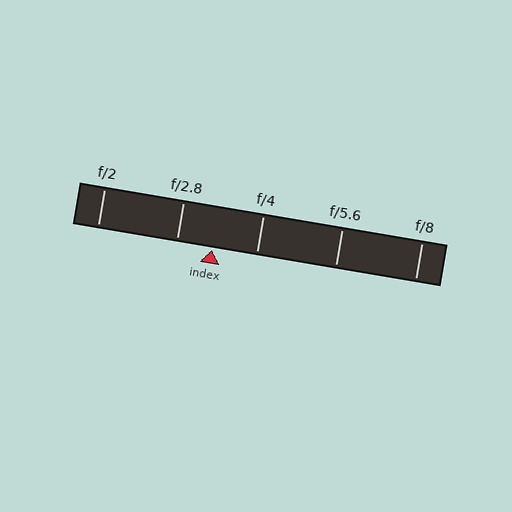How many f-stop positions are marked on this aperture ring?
There are 5 f-stop positions marked.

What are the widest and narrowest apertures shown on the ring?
The widest aperture shown is f/2 and the narrowest is f/8.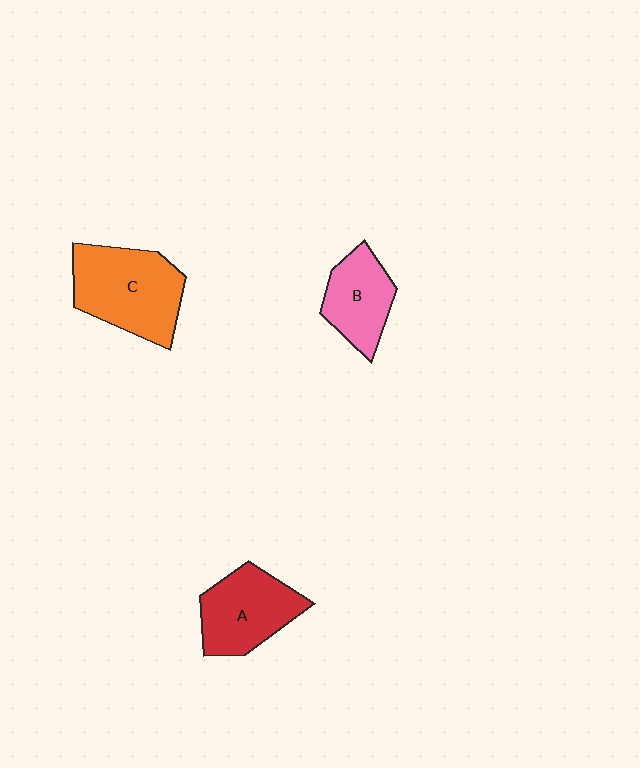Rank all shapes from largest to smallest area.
From largest to smallest: C (orange), A (red), B (pink).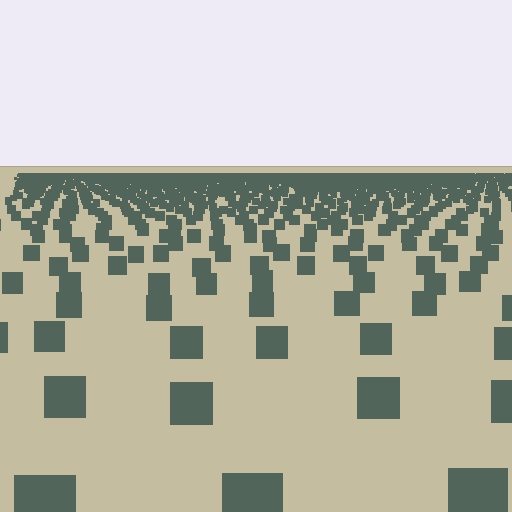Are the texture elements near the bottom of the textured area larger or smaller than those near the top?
Larger. Near the bottom, elements are closer to the viewer and appear at a bigger on-screen size.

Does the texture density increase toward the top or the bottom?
Density increases toward the top.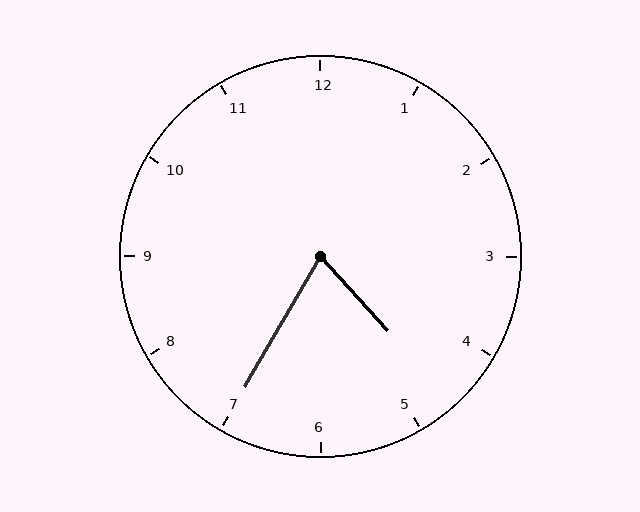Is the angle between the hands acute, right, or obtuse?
It is acute.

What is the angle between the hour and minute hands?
Approximately 72 degrees.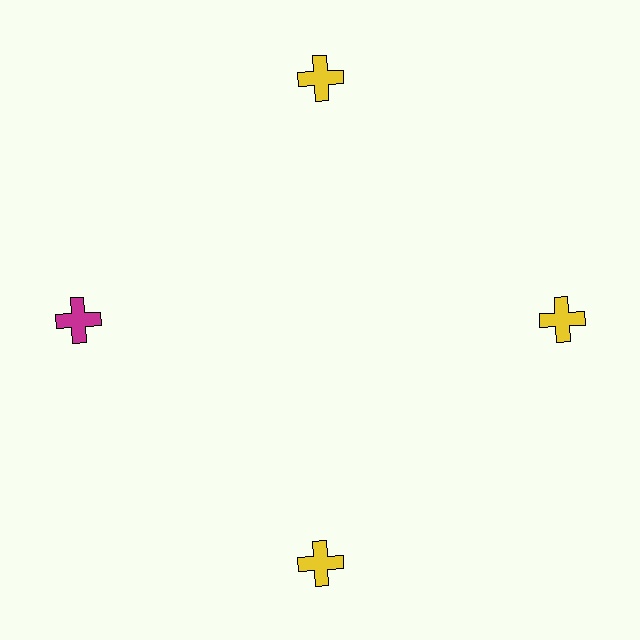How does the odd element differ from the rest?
It has a different color: magenta instead of yellow.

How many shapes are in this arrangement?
There are 4 shapes arranged in a ring pattern.